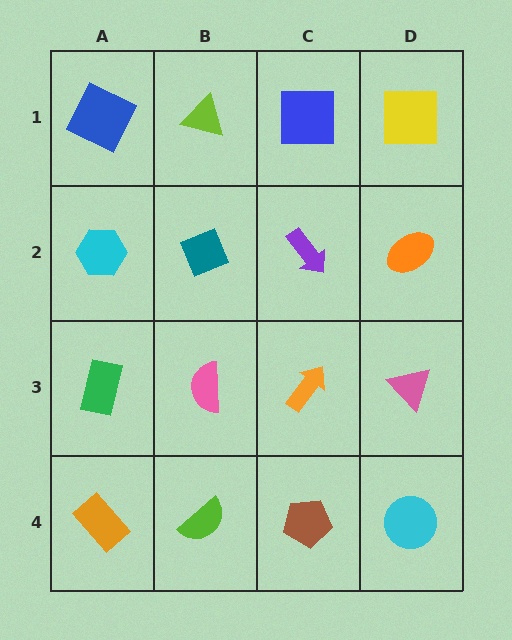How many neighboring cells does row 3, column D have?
3.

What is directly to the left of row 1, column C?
A lime triangle.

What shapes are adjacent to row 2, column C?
A blue square (row 1, column C), an orange arrow (row 3, column C), a teal diamond (row 2, column B), an orange ellipse (row 2, column D).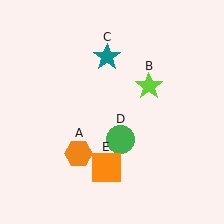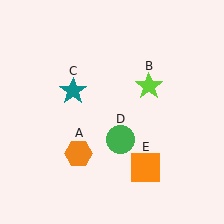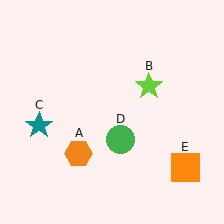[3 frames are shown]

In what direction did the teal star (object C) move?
The teal star (object C) moved down and to the left.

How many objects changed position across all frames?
2 objects changed position: teal star (object C), orange square (object E).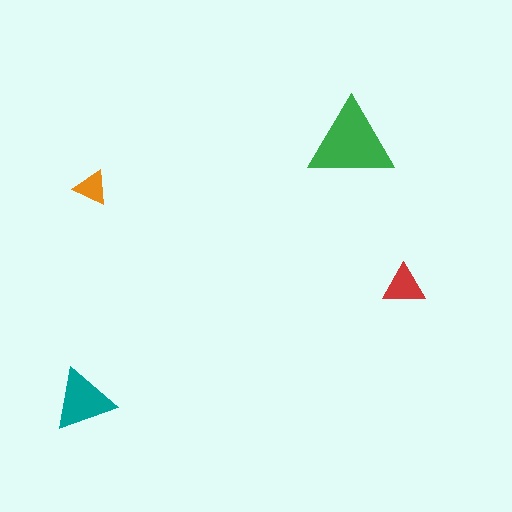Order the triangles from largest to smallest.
the green one, the teal one, the red one, the orange one.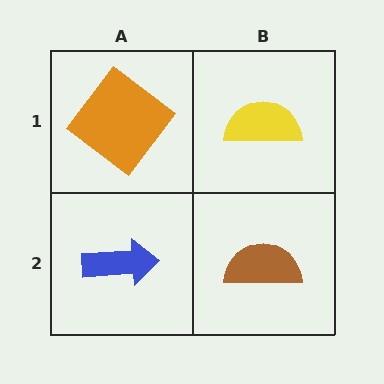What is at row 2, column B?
A brown semicircle.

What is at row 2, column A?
A blue arrow.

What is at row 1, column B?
A yellow semicircle.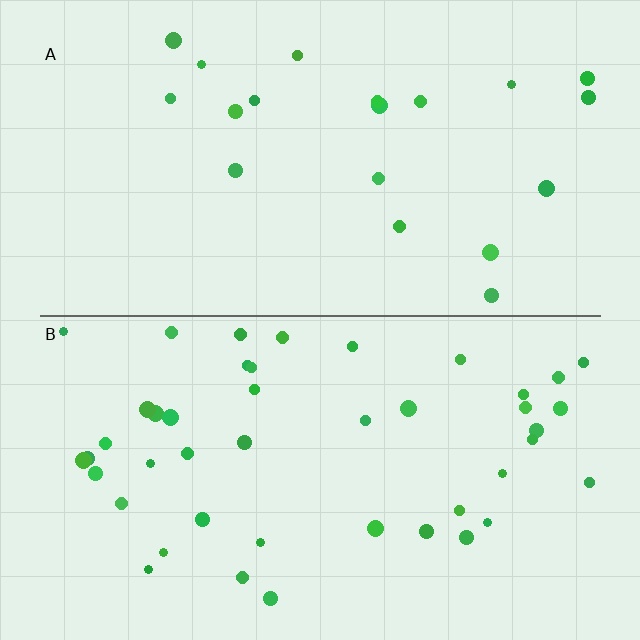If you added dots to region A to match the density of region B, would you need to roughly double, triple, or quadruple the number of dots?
Approximately double.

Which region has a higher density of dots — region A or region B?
B (the bottom).